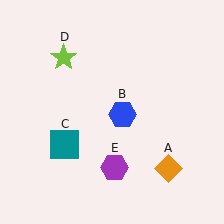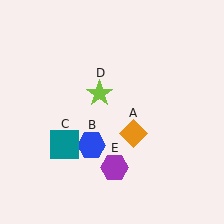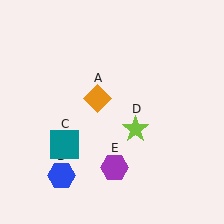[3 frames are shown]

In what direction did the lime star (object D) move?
The lime star (object D) moved down and to the right.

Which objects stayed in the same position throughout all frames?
Teal square (object C) and purple hexagon (object E) remained stationary.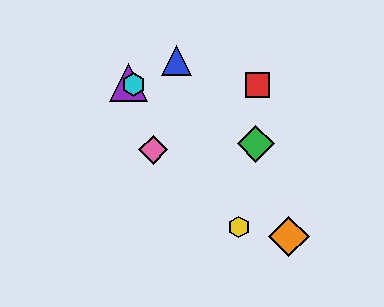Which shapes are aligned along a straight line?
The green diamond, the purple triangle, the cyan hexagon are aligned along a straight line.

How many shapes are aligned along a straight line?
3 shapes (the green diamond, the purple triangle, the cyan hexagon) are aligned along a straight line.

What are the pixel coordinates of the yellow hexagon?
The yellow hexagon is at (239, 227).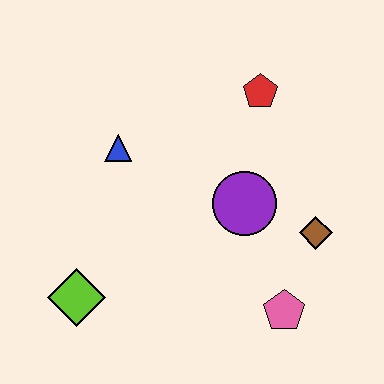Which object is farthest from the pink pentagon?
The blue triangle is farthest from the pink pentagon.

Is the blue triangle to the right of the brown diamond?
No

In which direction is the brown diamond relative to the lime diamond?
The brown diamond is to the right of the lime diamond.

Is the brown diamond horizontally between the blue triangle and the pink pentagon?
No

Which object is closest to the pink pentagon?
The brown diamond is closest to the pink pentagon.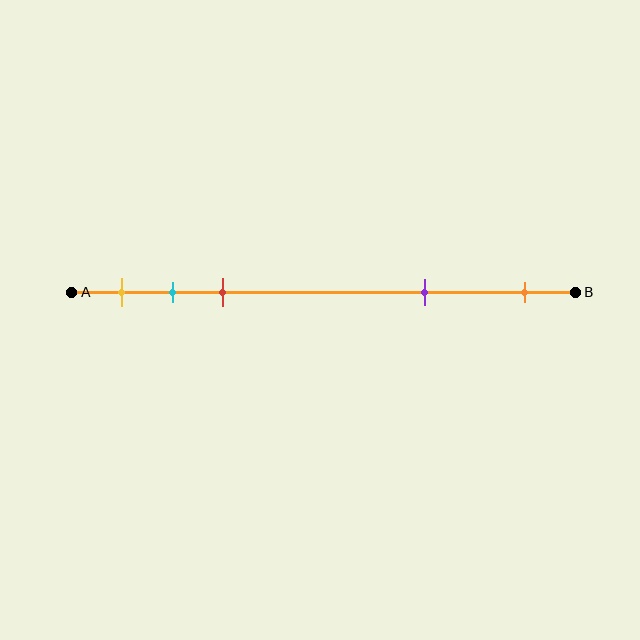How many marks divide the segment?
There are 5 marks dividing the segment.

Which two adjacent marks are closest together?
The cyan and red marks are the closest adjacent pair.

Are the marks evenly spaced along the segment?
No, the marks are not evenly spaced.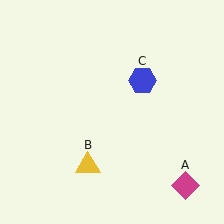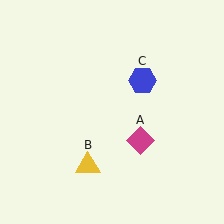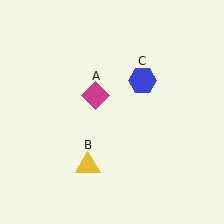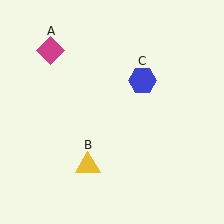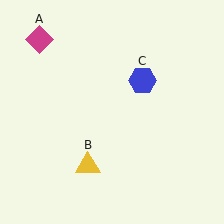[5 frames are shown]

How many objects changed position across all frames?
1 object changed position: magenta diamond (object A).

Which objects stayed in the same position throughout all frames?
Yellow triangle (object B) and blue hexagon (object C) remained stationary.